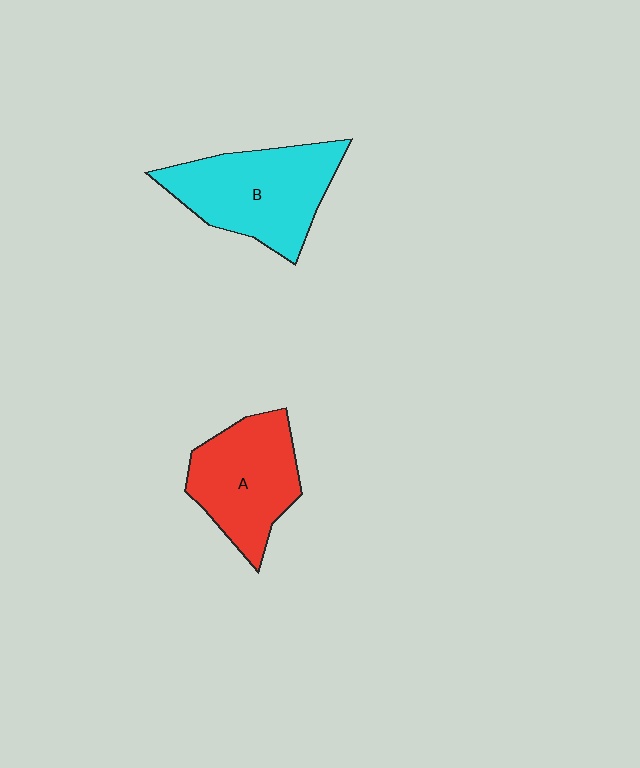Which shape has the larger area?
Shape B (cyan).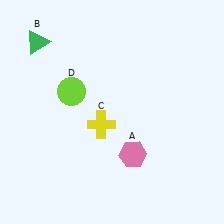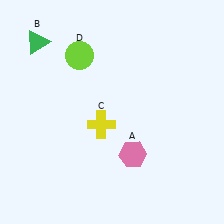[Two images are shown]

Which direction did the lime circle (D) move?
The lime circle (D) moved up.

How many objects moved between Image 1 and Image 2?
1 object moved between the two images.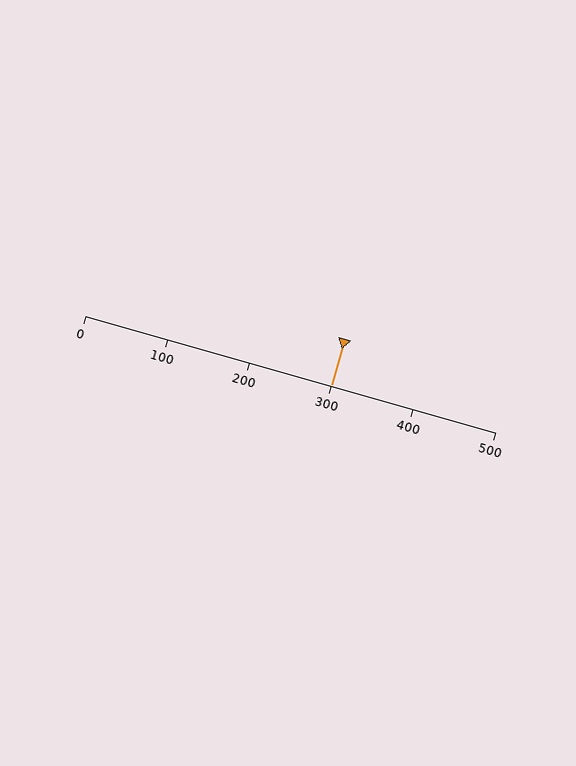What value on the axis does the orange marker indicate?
The marker indicates approximately 300.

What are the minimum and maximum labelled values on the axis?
The axis runs from 0 to 500.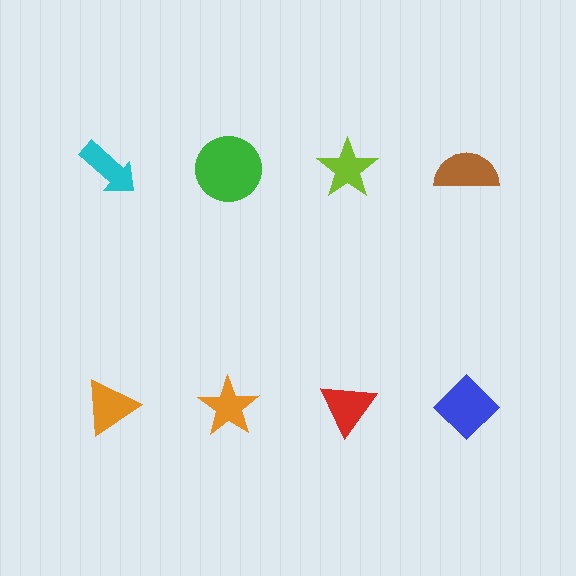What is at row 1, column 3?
A lime star.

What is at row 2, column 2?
An orange star.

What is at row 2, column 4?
A blue diamond.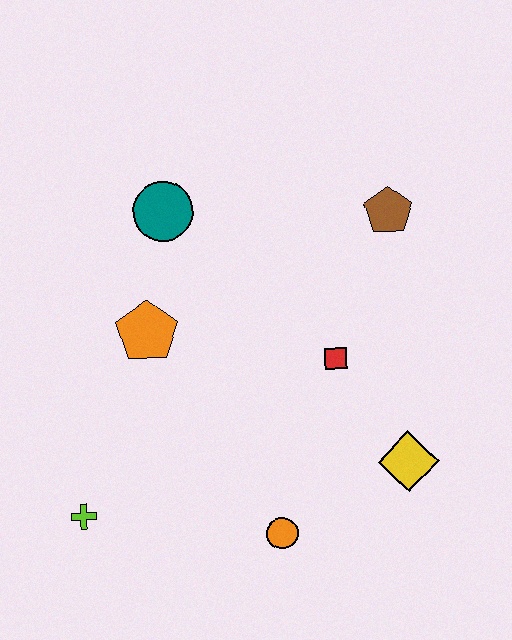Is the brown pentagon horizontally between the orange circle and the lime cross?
No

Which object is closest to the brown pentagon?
The red square is closest to the brown pentagon.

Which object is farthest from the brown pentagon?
The lime cross is farthest from the brown pentagon.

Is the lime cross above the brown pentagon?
No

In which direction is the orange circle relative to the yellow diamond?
The orange circle is to the left of the yellow diamond.